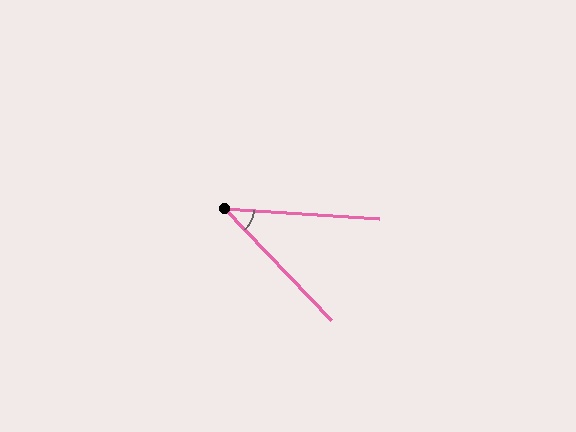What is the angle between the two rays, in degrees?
Approximately 43 degrees.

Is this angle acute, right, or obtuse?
It is acute.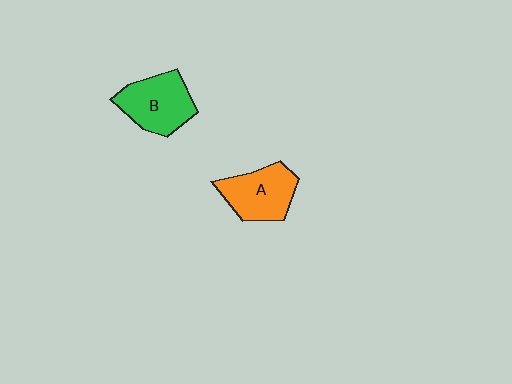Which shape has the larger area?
Shape B (green).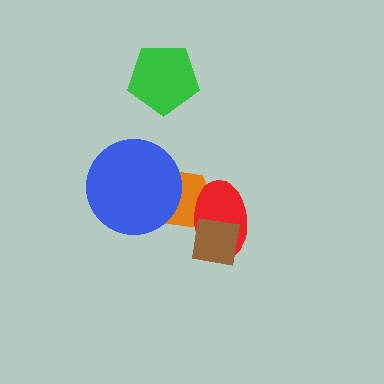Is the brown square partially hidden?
No, no other shape covers it.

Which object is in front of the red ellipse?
The brown square is in front of the red ellipse.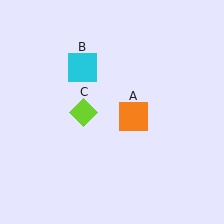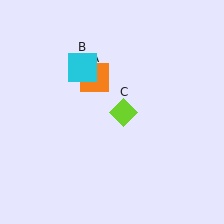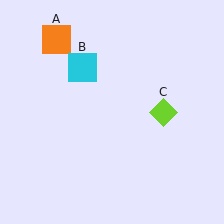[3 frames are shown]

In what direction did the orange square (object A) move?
The orange square (object A) moved up and to the left.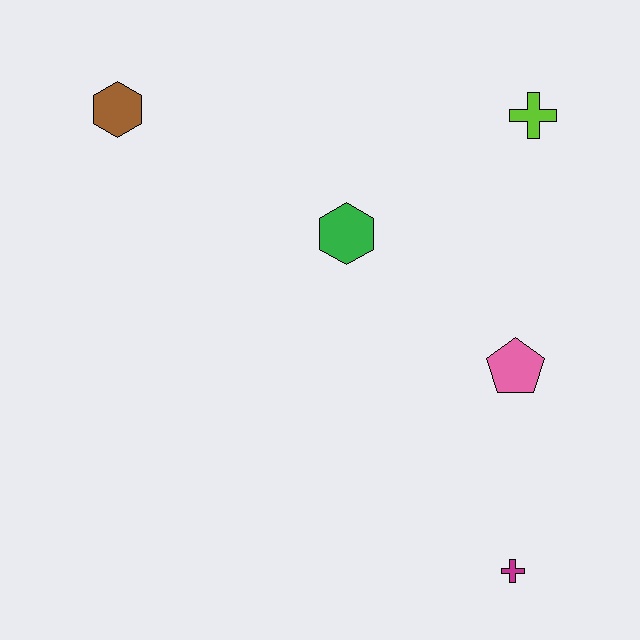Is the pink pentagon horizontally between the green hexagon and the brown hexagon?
No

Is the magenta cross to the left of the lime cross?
Yes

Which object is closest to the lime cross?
The green hexagon is closest to the lime cross.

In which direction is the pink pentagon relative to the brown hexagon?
The pink pentagon is to the right of the brown hexagon.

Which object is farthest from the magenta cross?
The brown hexagon is farthest from the magenta cross.